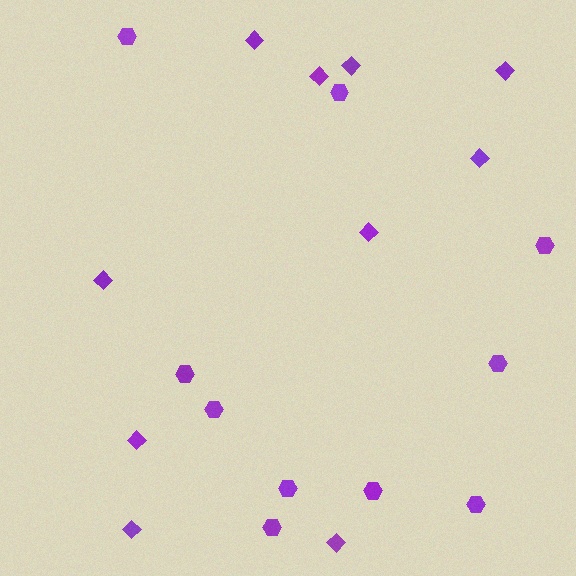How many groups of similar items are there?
There are 2 groups: one group of diamonds (10) and one group of hexagons (10).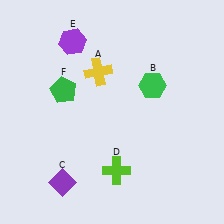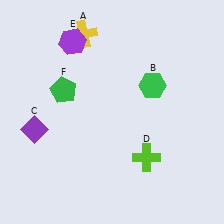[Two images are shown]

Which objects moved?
The objects that moved are: the yellow cross (A), the purple diamond (C), the lime cross (D).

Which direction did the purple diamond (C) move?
The purple diamond (C) moved up.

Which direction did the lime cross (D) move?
The lime cross (D) moved right.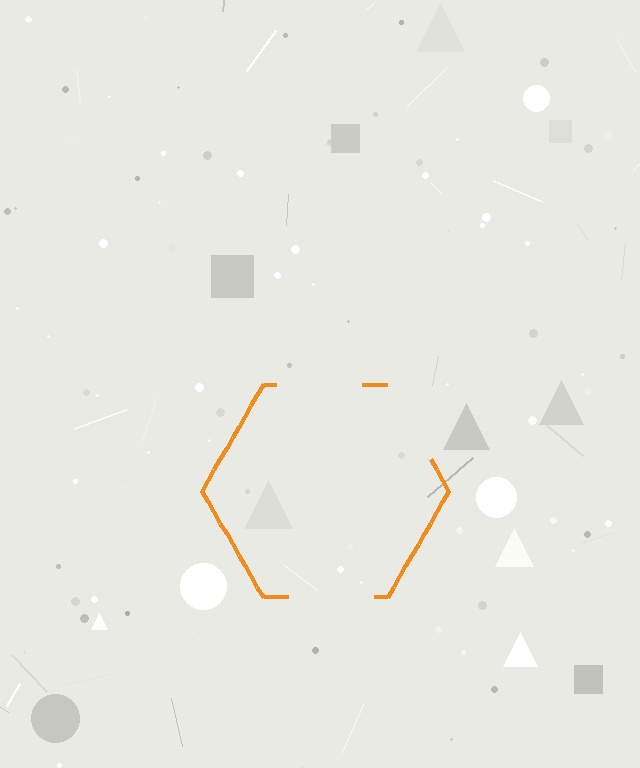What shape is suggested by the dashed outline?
The dashed outline suggests a hexagon.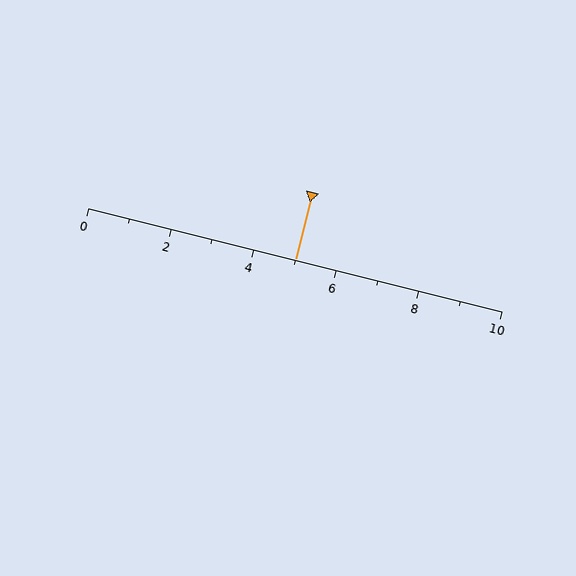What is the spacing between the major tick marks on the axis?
The major ticks are spaced 2 apart.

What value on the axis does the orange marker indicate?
The marker indicates approximately 5.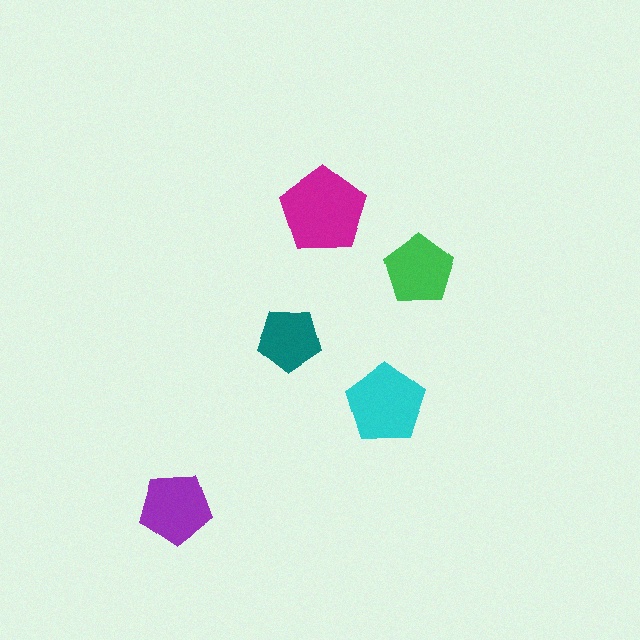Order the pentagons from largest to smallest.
the magenta one, the cyan one, the purple one, the green one, the teal one.